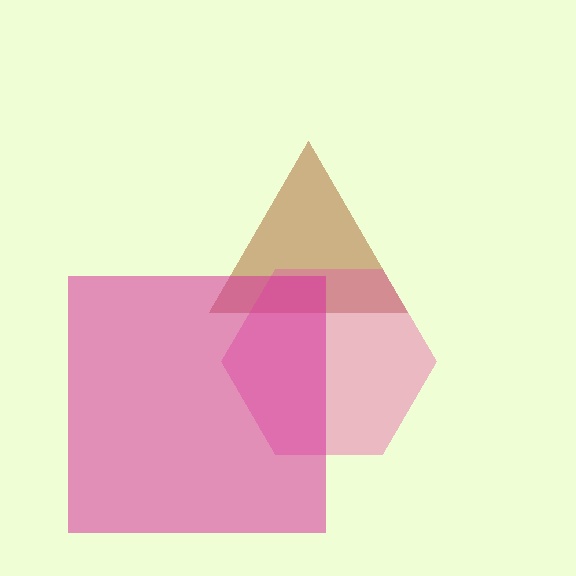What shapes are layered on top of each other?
The layered shapes are: a brown triangle, a pink hexagon, a magenta square.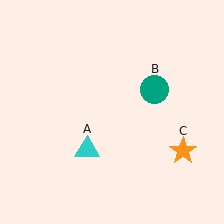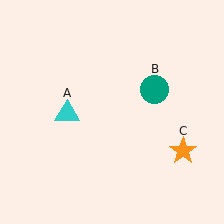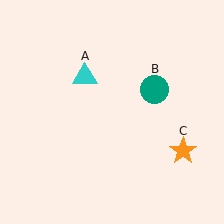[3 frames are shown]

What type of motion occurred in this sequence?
The cyan triangle (object A) rotated clockwise around the center of the scene.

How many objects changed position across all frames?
1 object changed position: cyan triangle (object A).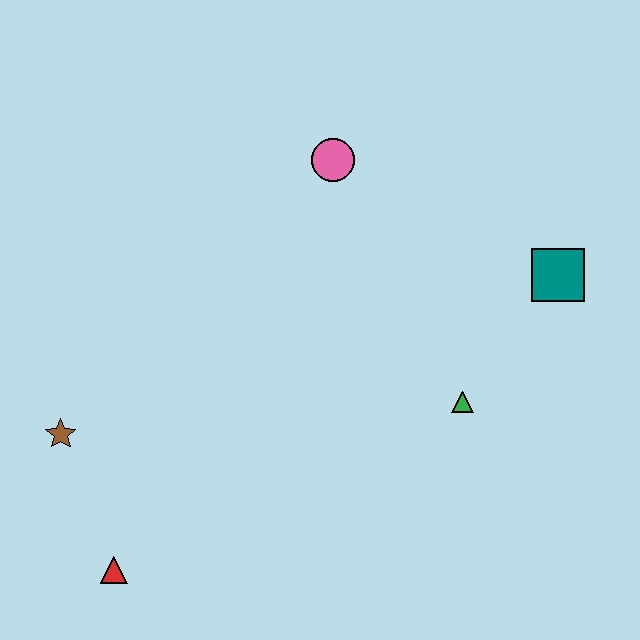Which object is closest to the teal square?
The green triangle is closest to the teal square.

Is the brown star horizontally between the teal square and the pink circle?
No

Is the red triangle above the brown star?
No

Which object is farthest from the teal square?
The red triangle is farthest from the teal square.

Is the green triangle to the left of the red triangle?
No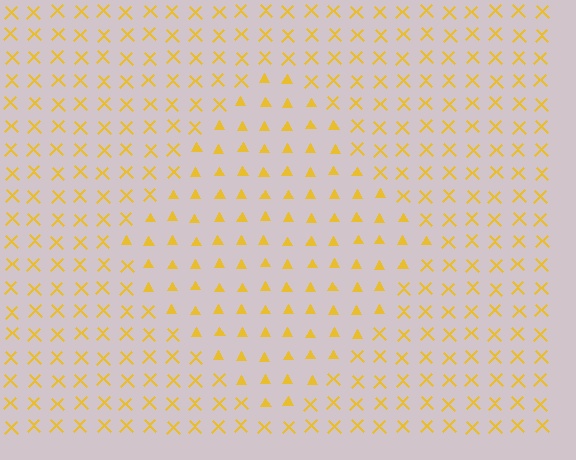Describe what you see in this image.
The image is filled with small yellow elements arranged in a uniform grid. A diamond-shaped region contains triangles, while the surrounding area contains X marks. The boundary is defined purely by the change in element shape.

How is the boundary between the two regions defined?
The boundary is defined by a change in element shape: triangles inside vs. X marks outside. All elements share the same color and spacing.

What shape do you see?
I see a diamond.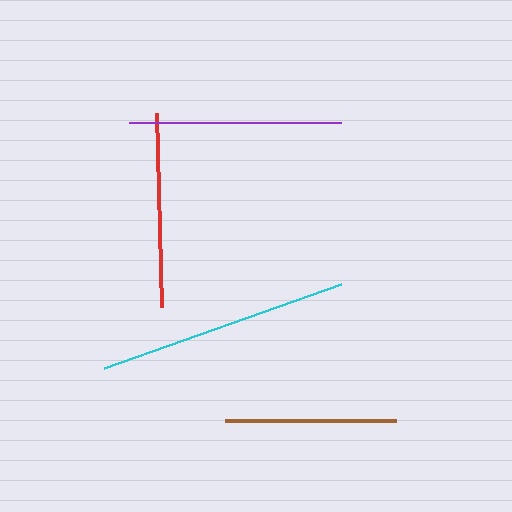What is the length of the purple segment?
The purple segment is approximately 213 pixels long.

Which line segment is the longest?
The cyan line is the longest at approximately 251 pixels.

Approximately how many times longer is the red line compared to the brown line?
The red line is approximately 1.1 times the length of the brown line.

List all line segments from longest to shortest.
From longest to shortest: cyan, purple, red, brown.